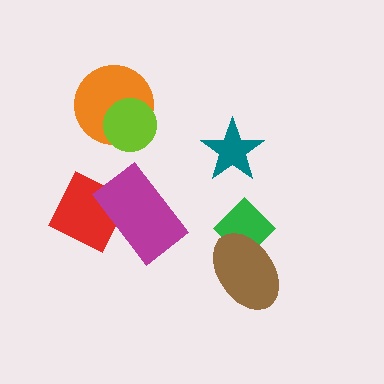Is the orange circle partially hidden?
Yes, it is partially covered by another shape.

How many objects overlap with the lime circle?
1 object overlaps with the lime circle.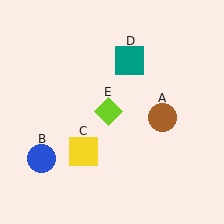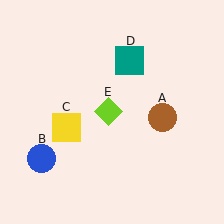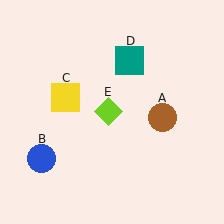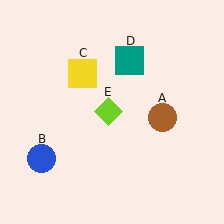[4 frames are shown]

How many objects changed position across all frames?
1 object changed position: yellow square (object C).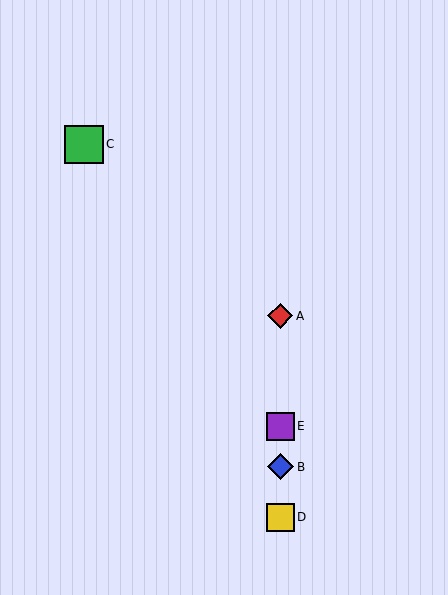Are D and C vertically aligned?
No, D is at x≈280 and C is at x≈84.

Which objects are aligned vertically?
Objects A, B, D, E are aligned vertically.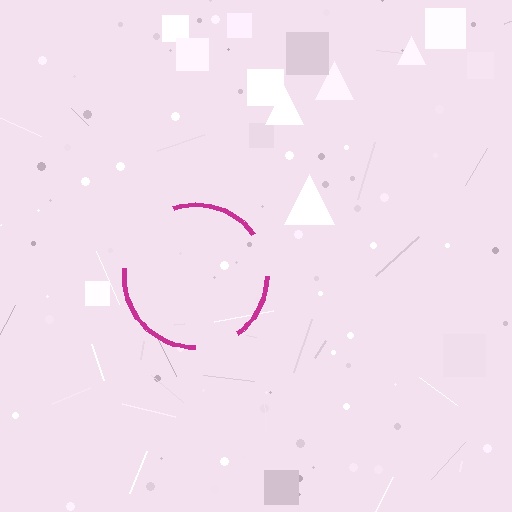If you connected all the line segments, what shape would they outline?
They would outline a circle.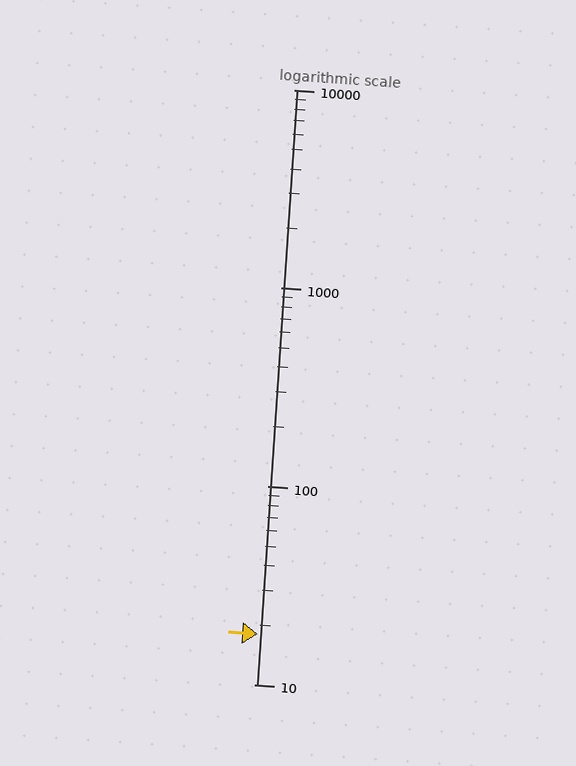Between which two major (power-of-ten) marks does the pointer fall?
The pointer is between 10 and 100.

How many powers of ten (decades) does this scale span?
The scale spans 3 decades, from 10 to 10000.